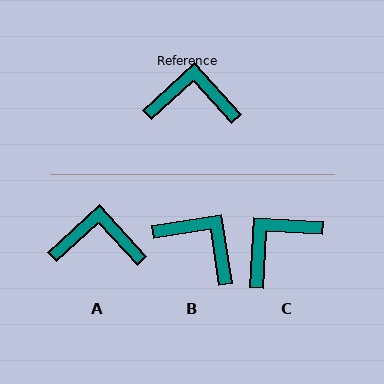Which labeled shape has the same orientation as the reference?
A.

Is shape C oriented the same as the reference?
No, it is off by about 45 degrees.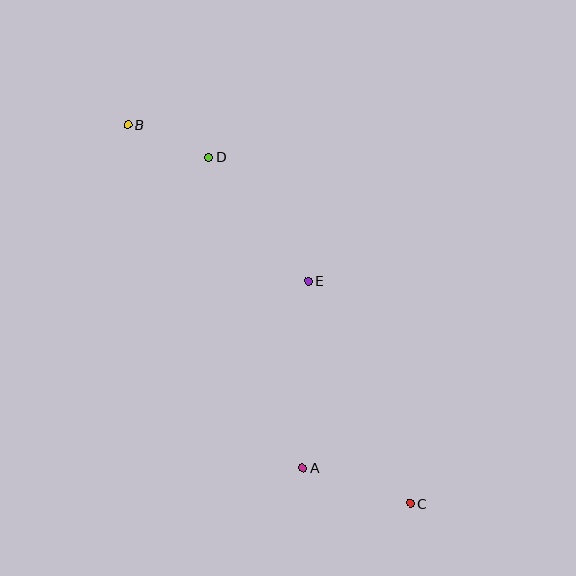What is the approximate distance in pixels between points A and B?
The distance between A and B is approximately 385 pixels.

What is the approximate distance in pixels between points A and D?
The distance between A and D is approximately 325 pixels.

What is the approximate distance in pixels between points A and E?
The distance between A and E is approximately 187 pixels.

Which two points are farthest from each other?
Points B and C are farthest from each other.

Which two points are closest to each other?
Points B and D are closest to each other.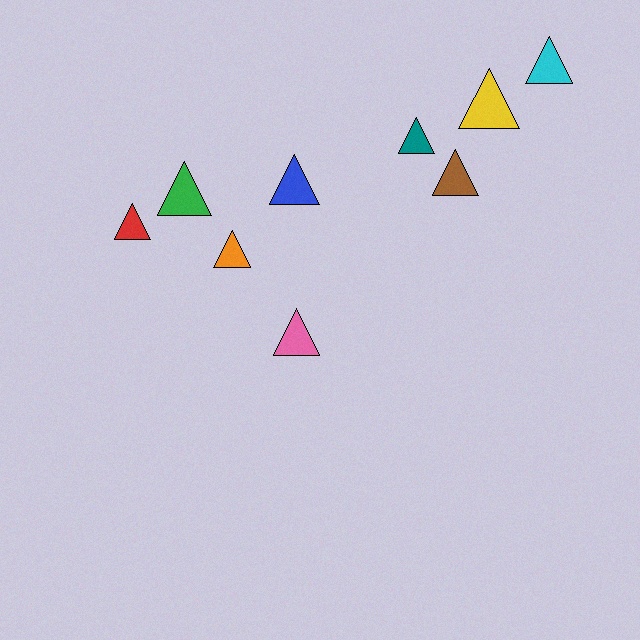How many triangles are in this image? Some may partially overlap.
There are 9 triangles.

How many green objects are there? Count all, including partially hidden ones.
There is 1 green object.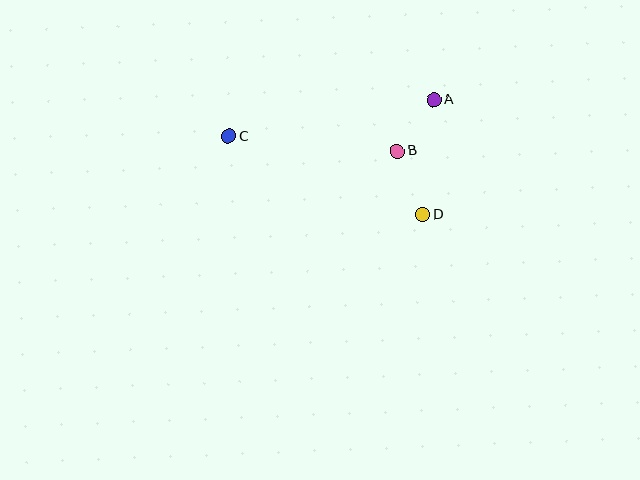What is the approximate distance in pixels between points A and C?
The distance between A and C is approximately 209 pixels.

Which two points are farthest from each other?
Points C and D are farthest from each other.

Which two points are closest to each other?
Points A and B are closest to each other.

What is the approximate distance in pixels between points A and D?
The distance between A and D is approximately 116 pixels.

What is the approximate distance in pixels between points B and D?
The distance between B and D is approximately 69 pixels.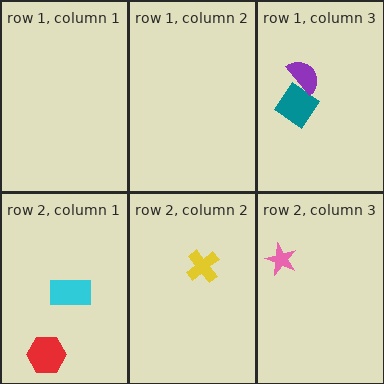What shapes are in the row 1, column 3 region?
The teal diamond, the purple semicircle.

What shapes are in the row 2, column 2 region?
The yellow cross.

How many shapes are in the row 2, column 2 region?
1.